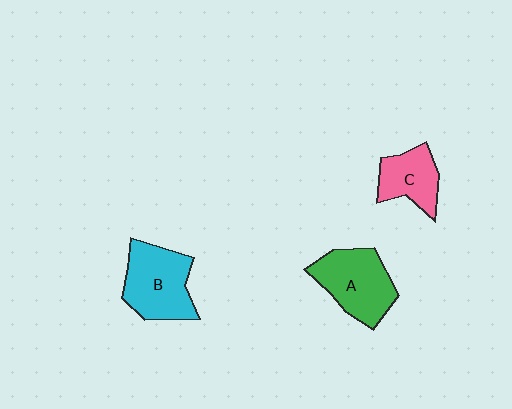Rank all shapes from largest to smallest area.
From largest to smallest: B (cyan), A (green), C (pink).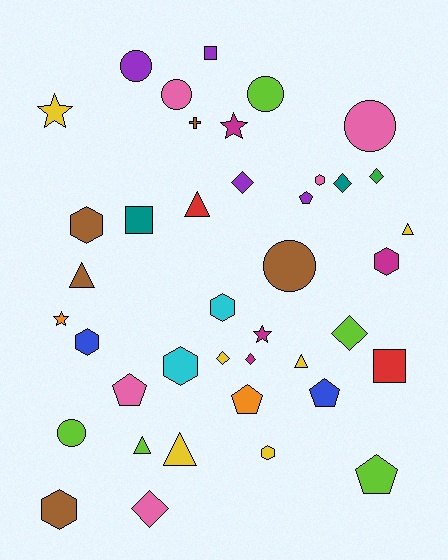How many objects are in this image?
There are 40 objects.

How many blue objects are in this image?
There are 2 blue objects.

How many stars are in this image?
There are 4 stars.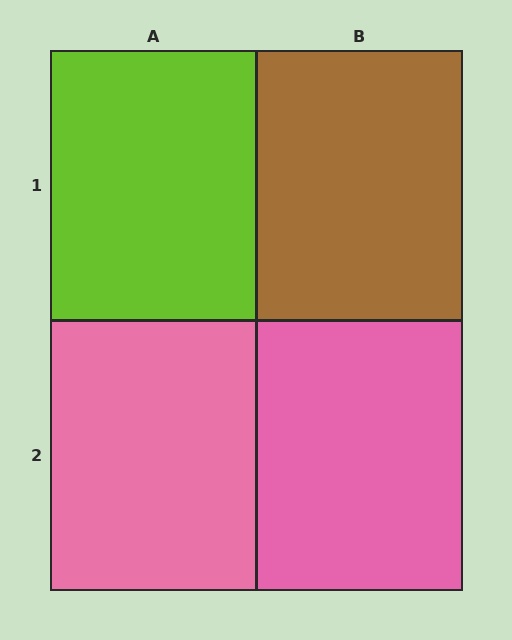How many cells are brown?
1 cell is brown.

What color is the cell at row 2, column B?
Pink.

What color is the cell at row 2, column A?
Pink.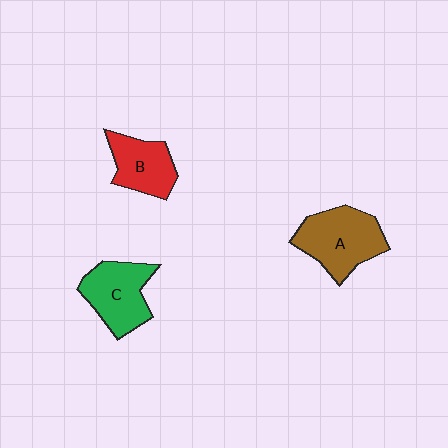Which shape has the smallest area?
Shape B (red).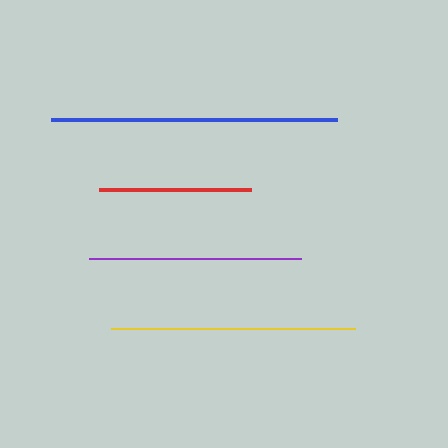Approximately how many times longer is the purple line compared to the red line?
The purple line is approximately 1.4 times the length of the red line.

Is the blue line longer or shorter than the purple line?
The blue line is longer than the purple line.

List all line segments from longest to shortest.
From longest to shortest: blue, yellow, purple, red.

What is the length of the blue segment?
The blue segment is approximately 286 pixels long.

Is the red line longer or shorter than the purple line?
The purple line is longer than the red line.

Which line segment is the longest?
The blue line is the longest at approximately 286 pixels.